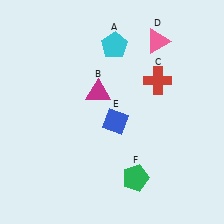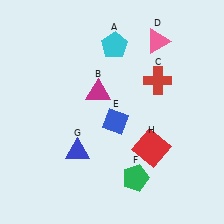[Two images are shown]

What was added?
A blue triangle (G), a red square (H) were added in Image 2.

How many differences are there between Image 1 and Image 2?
There are 2 differences between the two images.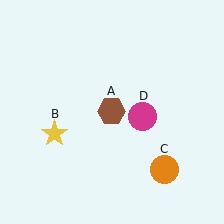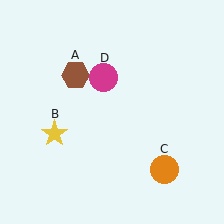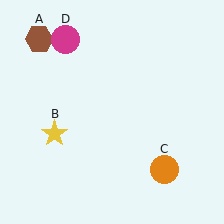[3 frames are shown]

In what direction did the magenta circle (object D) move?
The magenta circle (object D) moved up and to the left.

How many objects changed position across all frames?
2 objects changed position: brown hexagon (object A), magenta circle (object D).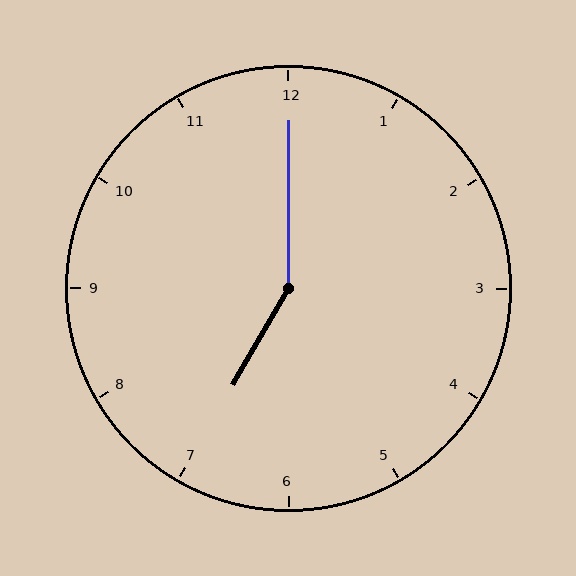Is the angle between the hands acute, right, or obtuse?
It is obtuse.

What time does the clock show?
7:00.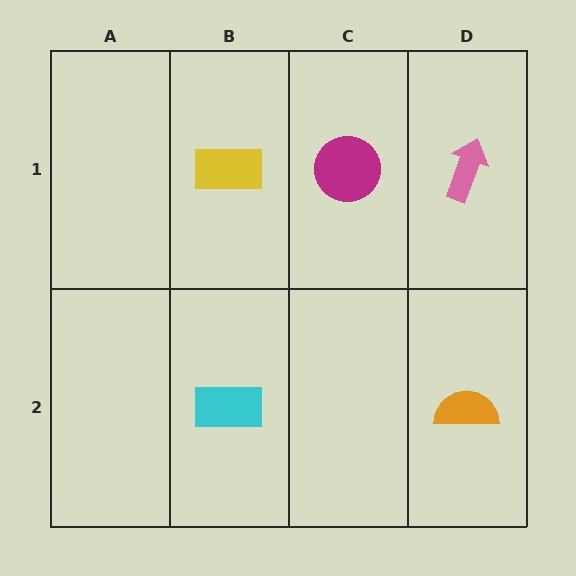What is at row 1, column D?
A pink arrow.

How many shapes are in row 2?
2 shapes.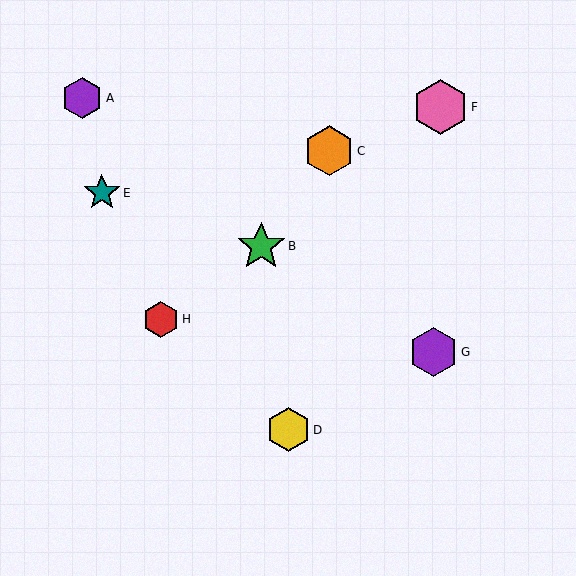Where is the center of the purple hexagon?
The center of the purple hexagon is at (82, 98).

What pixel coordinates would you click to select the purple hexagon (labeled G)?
Click at (434, 352) to select the purple hexagon G.